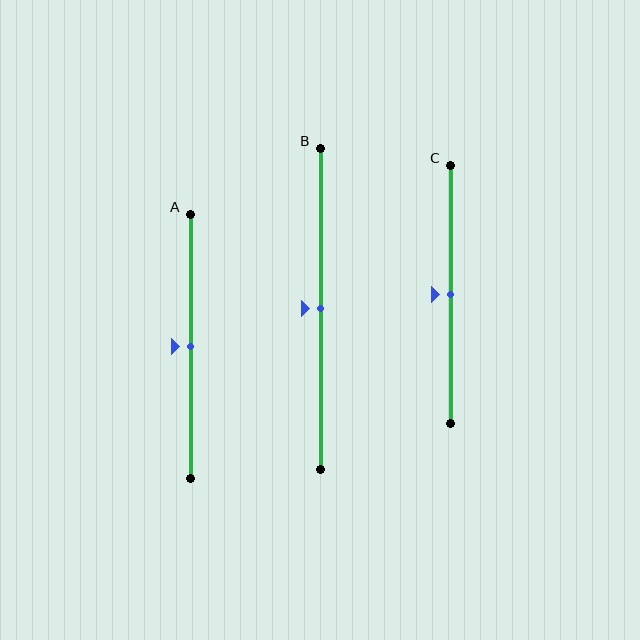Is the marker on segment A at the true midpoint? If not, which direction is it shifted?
Yes, the marker on segment A is at the true midpoint.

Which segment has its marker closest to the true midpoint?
Segment A has its marker closest to the true midpoint.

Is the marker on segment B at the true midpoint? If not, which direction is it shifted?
Yes, the marker on segment B is at the true midpoint.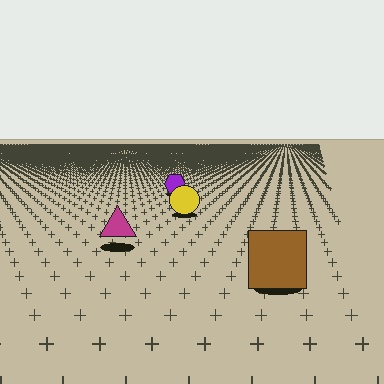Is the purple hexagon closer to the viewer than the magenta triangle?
No. The magenta triangle is closer — you can tell from the texture gradient: the ground texture is coarser near it.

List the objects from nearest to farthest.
From nearest to farthest: the brown square, the magenta triangle, the yellow circle, the purple hexagon.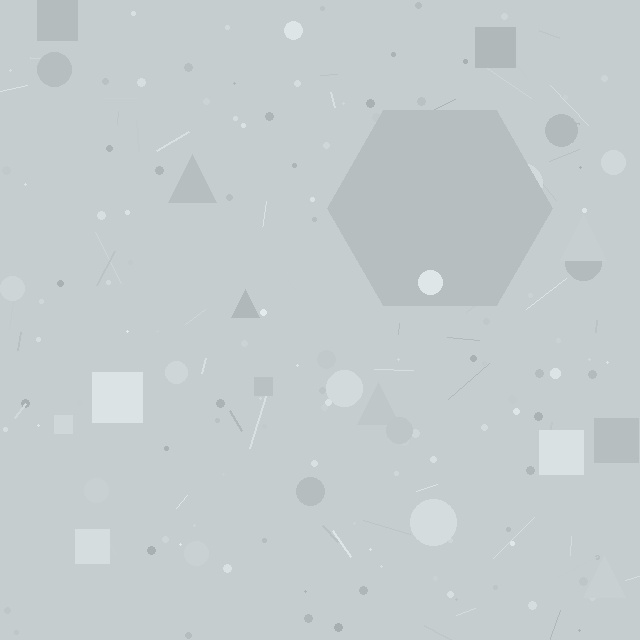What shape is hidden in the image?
A hexagon is hidden in the image.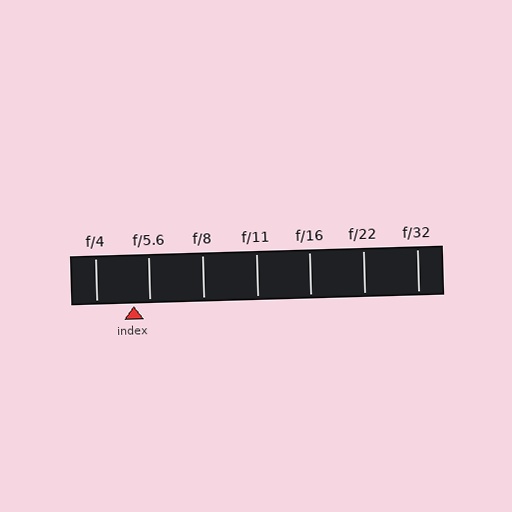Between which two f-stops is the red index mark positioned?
The index mark is between f/4 and f/5.6.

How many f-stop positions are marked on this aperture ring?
There are 7 f-stop positions marked.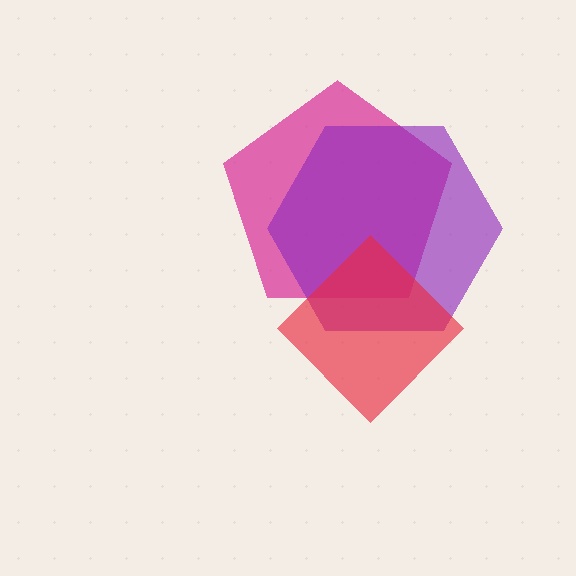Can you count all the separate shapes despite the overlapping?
Yes, there are 3 separate shapes.